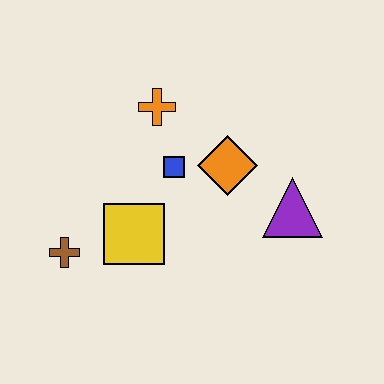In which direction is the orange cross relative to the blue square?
The orange cross is above the blue square.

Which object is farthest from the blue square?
The brown cross is farthest from the blue square.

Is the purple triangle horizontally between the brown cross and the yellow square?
No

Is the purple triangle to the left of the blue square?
No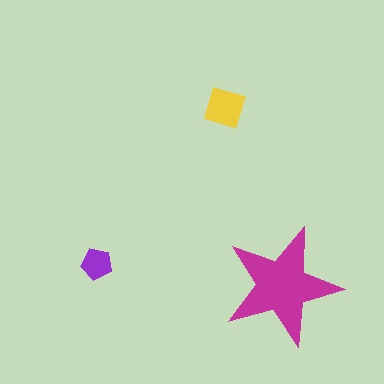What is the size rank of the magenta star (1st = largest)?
1st.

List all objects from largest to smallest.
The magenta star, the yellow square, the purple pentagon.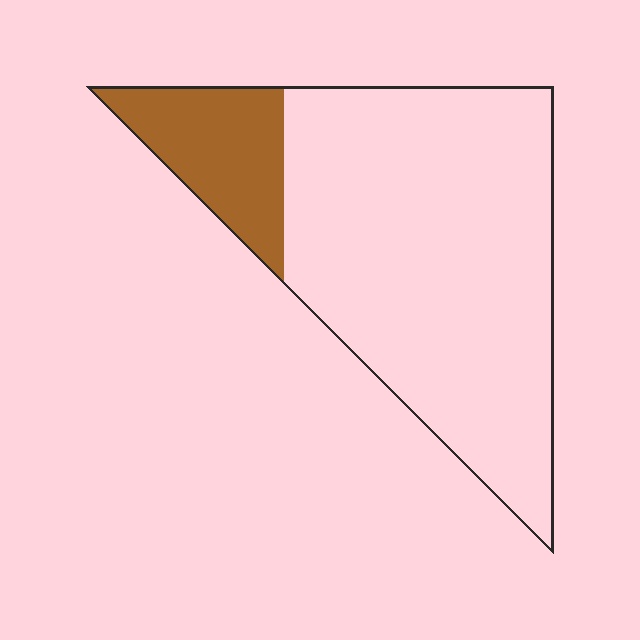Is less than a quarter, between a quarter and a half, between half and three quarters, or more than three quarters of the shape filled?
Less than a quarter.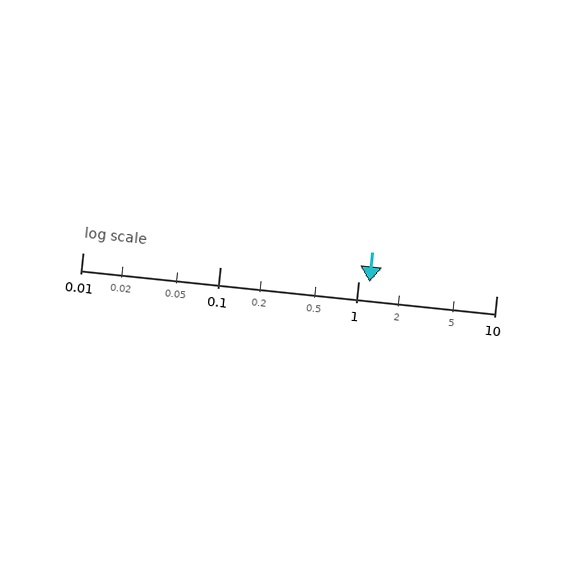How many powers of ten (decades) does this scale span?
The scale spans 3 decades, from 0.01 to 10.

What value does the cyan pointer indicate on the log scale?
The pointer indicates approximately 1.2.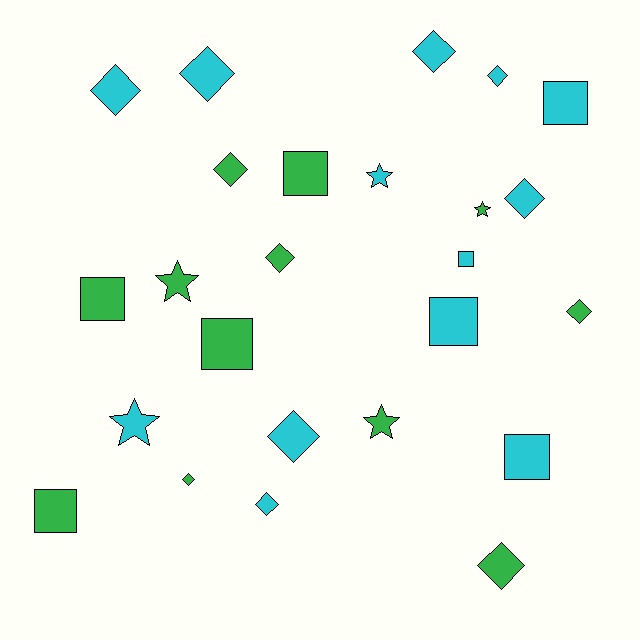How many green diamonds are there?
There are 5 green diamonds.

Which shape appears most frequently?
Diamond, with 12 objects.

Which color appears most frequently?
Cyan, with 13 objects.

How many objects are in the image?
There are 25 objects.